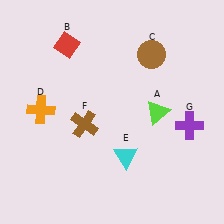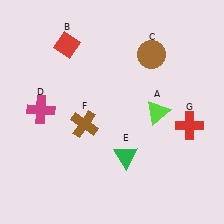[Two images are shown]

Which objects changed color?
D changed from orange to magenta. E changed from cyan to green. G changed from purple to red.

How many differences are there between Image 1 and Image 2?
There are 3 differences between the two images.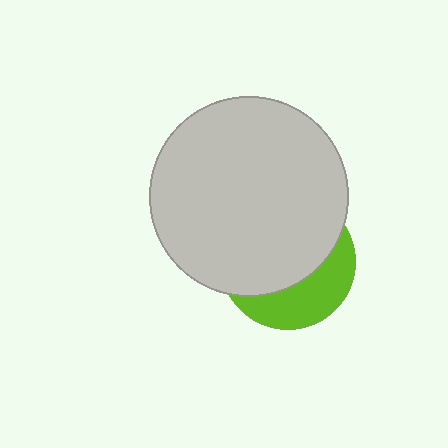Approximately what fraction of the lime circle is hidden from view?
Roughly 65% of the lime circle is hidden behind the light gray circle.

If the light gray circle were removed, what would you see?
You would see the complete lime circle.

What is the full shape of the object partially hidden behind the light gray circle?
The partially hidden object is a lime circle.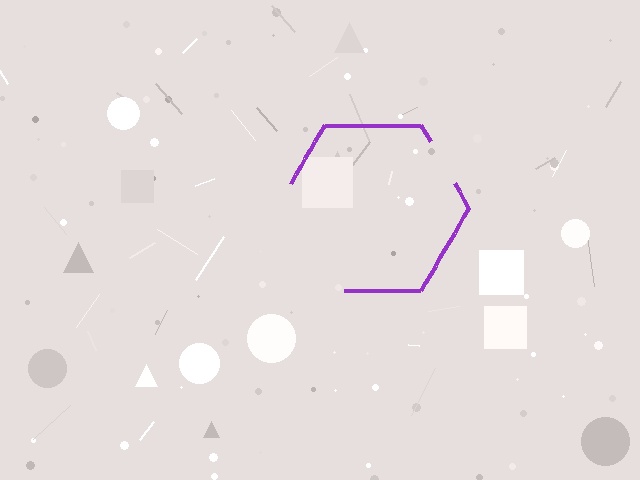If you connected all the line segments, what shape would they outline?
They would outline a hexagon.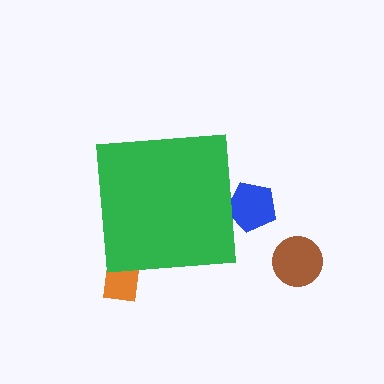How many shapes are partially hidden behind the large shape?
2 shapes are partially hidden.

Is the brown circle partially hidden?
No, the brown circle is fully visible.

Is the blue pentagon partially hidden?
Yes, the blue pentagon is partially hidden behind the green square.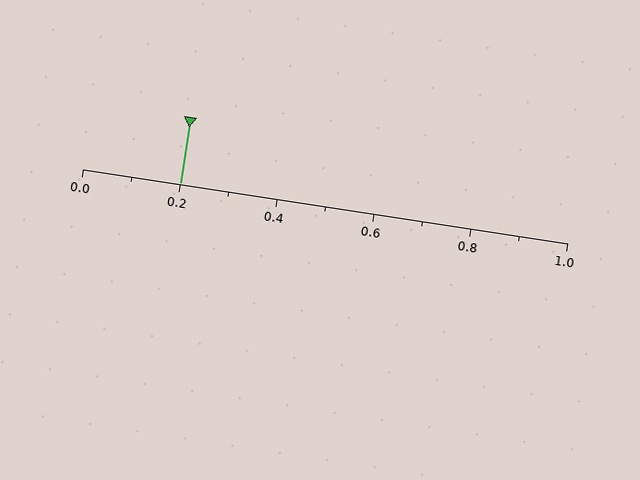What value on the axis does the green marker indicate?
The marker indicates approximately 0.2.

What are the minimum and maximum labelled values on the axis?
The axis runs from 0.0 to 1.0.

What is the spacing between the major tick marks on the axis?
The major ticks are spaced 0.2 apart.